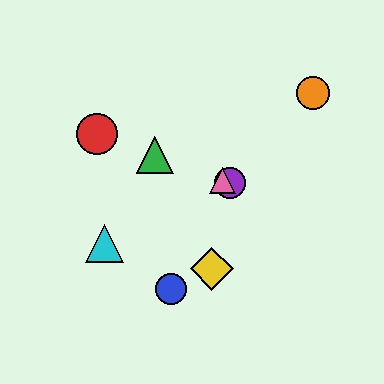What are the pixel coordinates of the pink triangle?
The pink triangle is at (223, 180).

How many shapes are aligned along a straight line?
4 shapes (the red circle, the green triangle, the purple circle, the pink triangle) are aligned along a straight line.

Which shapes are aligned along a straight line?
The red circle, the green triangle, the purple circle, the pink triangle are aligned along a straight line.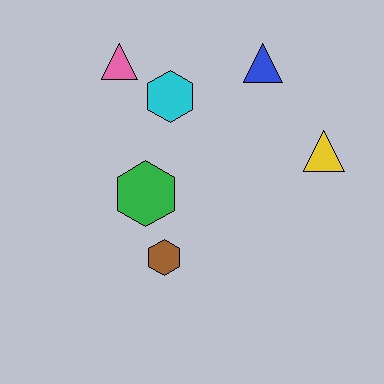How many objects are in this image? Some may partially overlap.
There are 6 objects.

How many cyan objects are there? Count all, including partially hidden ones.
There is 1 cyan object.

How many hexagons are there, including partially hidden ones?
There are 3 hexagons.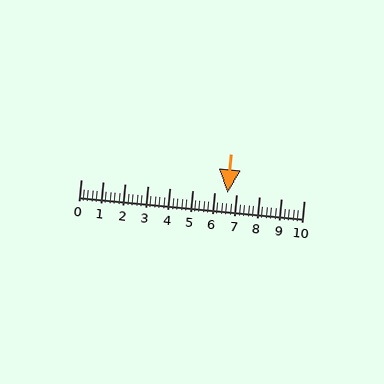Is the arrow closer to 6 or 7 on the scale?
The arrow is closer to 7.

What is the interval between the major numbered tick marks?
The major tick marks are spaced 1 units apart.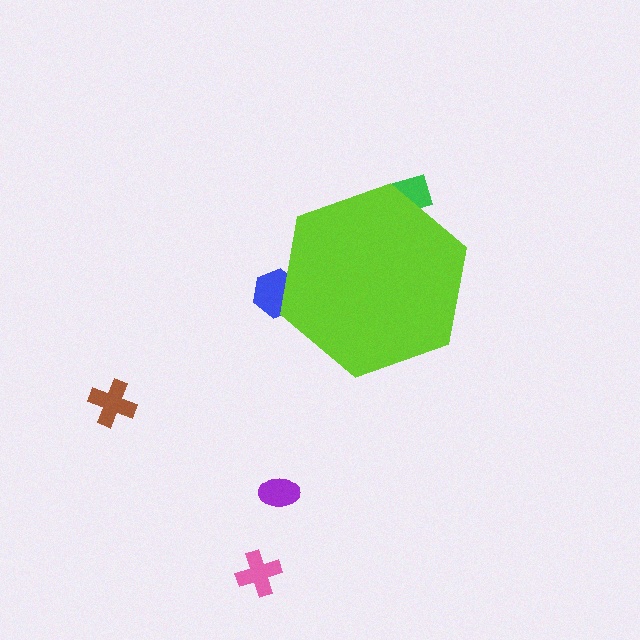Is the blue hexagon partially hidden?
Yes, the blue hexagon is partially hidden behind the lime hexagon.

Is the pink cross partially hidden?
No, the pink cross is fully visible.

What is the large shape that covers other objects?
A lime hexagon.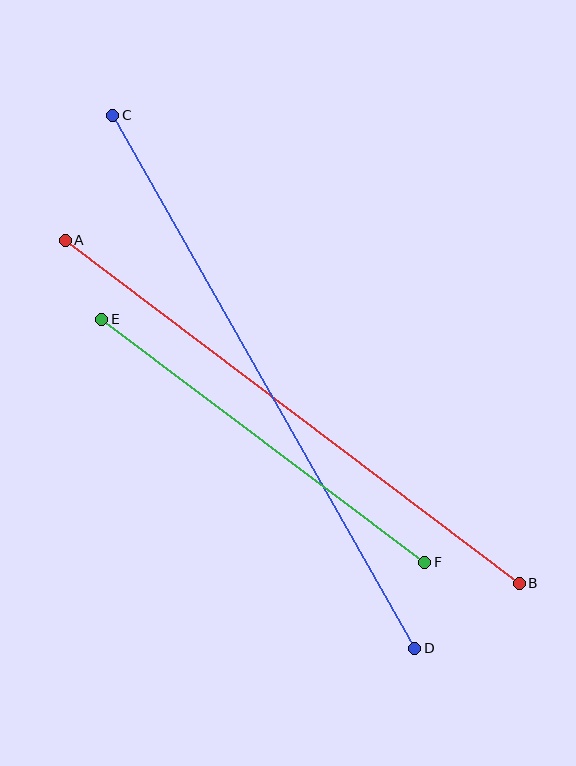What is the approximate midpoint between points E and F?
The midpoint is at approximately (263, 441) pixels.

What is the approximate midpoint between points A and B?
The midpoint is at approximately (292, 412) pixels.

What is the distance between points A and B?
The distance is approximately 569 pixels.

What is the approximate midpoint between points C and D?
The midpoint is at approximately (264, 382) pixels.